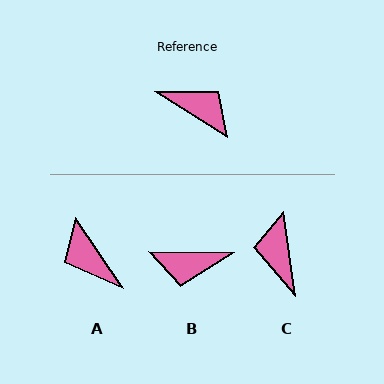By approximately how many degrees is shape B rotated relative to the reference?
Approximately 149 degrees clockwise.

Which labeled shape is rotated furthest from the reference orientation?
A, about 156 degrees away.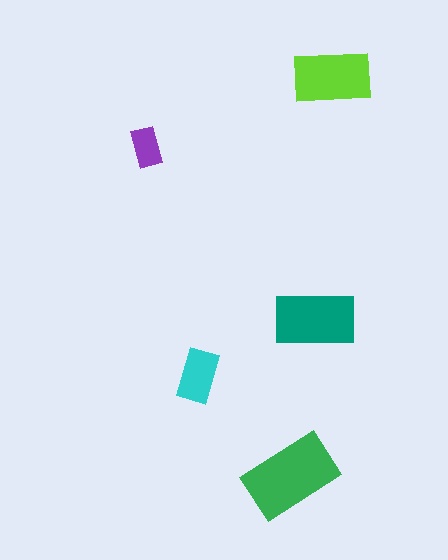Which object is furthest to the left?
The purple rectangle is leftmost.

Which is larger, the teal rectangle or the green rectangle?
The green one.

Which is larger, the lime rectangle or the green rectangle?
The green one.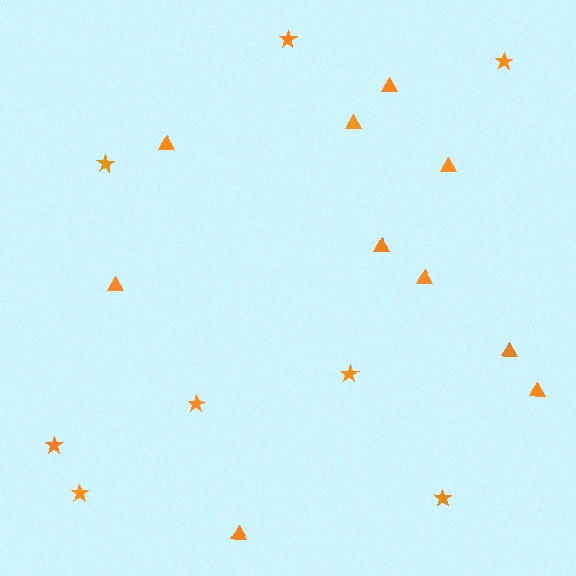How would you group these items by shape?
There are 2 groups: one group of stars (8) and one group of triangles (10).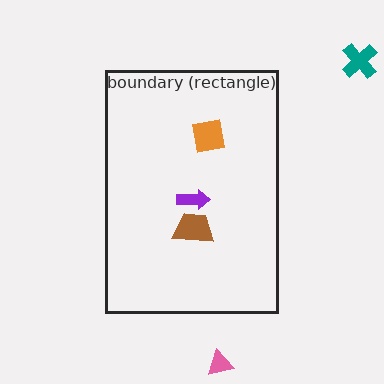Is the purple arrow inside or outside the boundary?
Inside.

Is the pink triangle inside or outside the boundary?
Outside.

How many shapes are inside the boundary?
3 inside, 2 outside.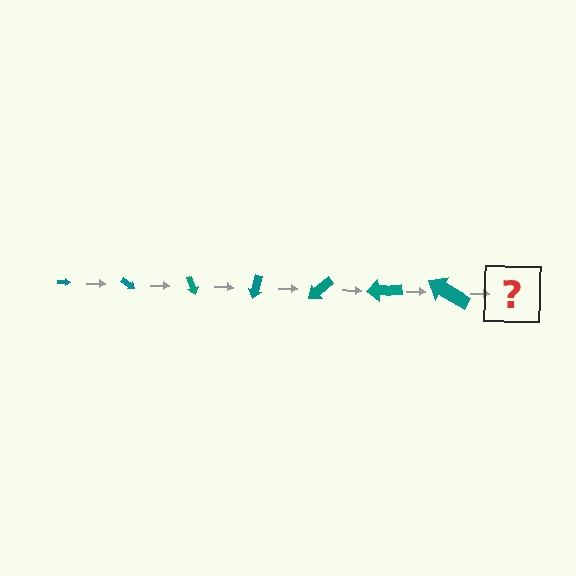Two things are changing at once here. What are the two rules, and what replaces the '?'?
The two rules are that the arrow grows larger each step and it rotates 35 degrees each step. The '?' should be an arrow, larger than the previous one and rotated 245 degrees from the start.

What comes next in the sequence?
The next element should be an arrow, larger than the previous one and rotated 245 degrees from the start.